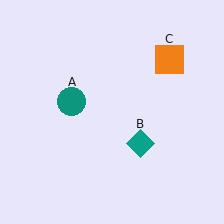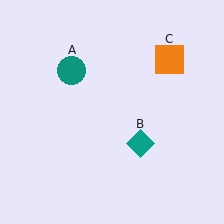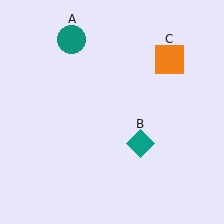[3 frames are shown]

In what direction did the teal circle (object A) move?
The teal circle (object A) moved up.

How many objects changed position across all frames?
1 object changed position: teal circle (object A).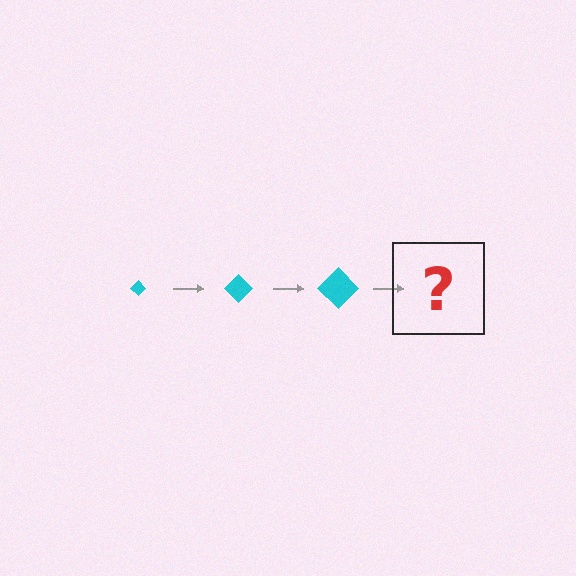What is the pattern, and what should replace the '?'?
The pattern is that the diamond gets progressively larger each step. The '?' should be a cyan diamond, larger than the previous one.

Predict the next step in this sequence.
The next step is a cyan diamond, larger than the previous one.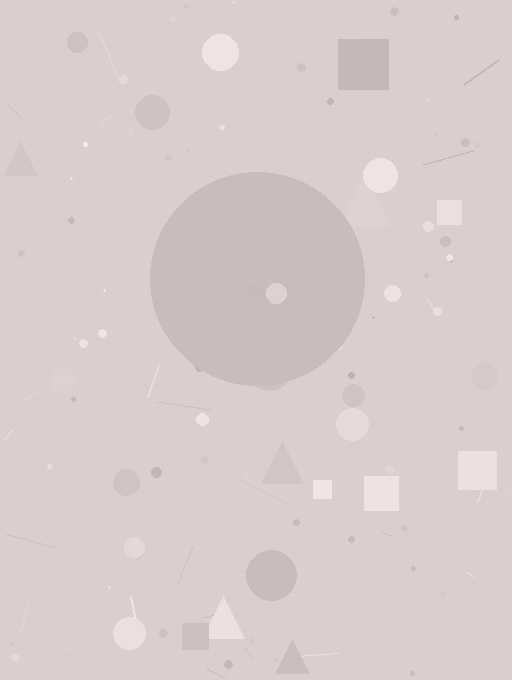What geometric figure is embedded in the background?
A circle is embedded in the background.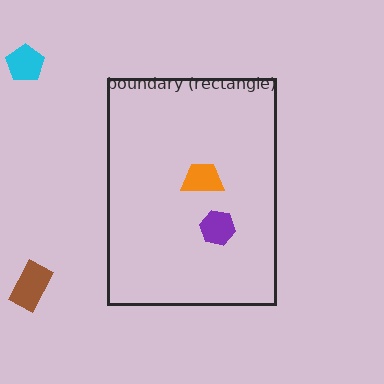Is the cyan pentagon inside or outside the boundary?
Outside.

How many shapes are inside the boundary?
2 inside, 2 outside.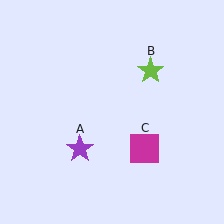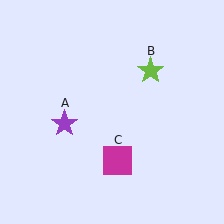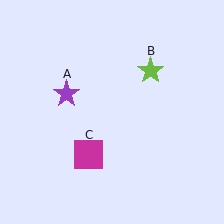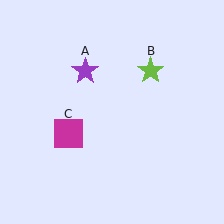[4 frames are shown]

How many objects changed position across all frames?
2 objects changed position: purple star (object A), magenta square (object C).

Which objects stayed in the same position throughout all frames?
Lime star (object B) remained stationary.